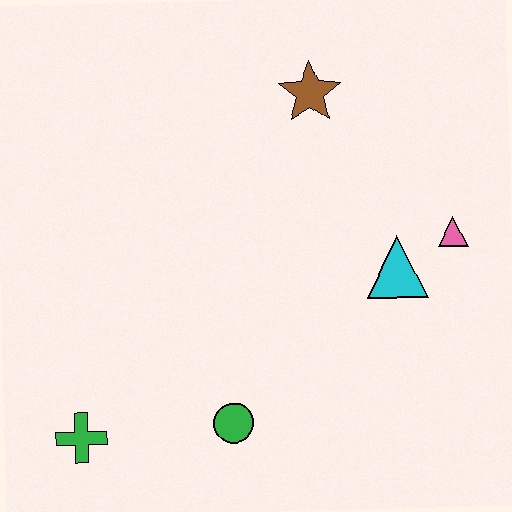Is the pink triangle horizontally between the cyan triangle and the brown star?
No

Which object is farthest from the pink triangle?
The green cross is farthest from the pink triangle.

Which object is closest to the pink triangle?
The cyan triangle is closest to the pink triangle.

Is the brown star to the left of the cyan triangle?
Yes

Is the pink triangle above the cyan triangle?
Yes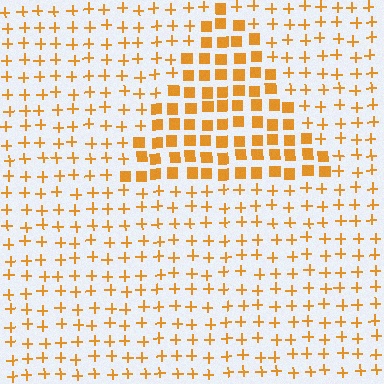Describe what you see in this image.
The image is filled with small orange elements arranged in a uniform grid. A triangle-shaped region contains squares, while the surrounding area contains plus signs. The boundary is defined purely by the change in element shape.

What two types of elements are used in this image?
The image uses squares inside the triangle region and plus signs outside it.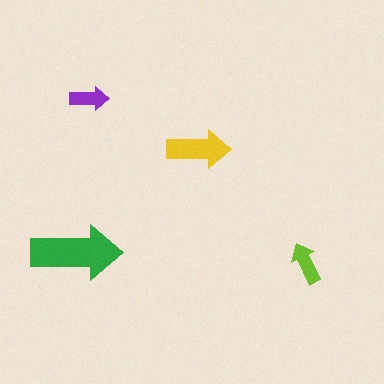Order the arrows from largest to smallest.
the green one, the yellow one, the lime one, the purple one.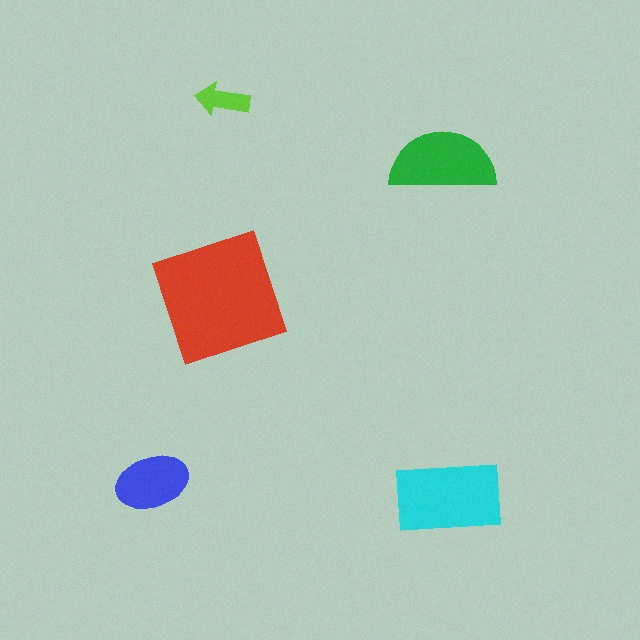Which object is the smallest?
The lime arrow.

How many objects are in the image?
There are 5 objects in the image.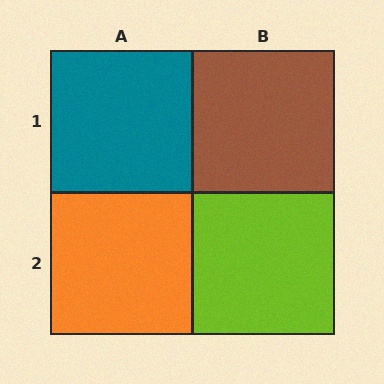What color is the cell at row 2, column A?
Orange.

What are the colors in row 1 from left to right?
Teal, brown.